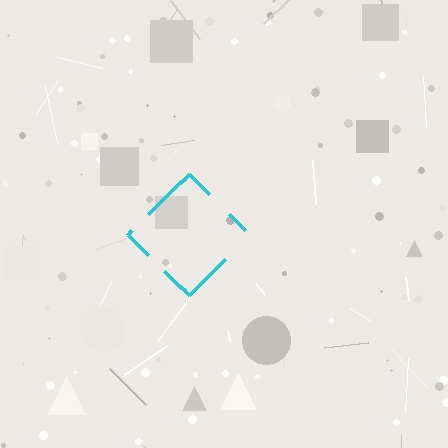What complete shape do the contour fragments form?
The contour fragments form a diamond.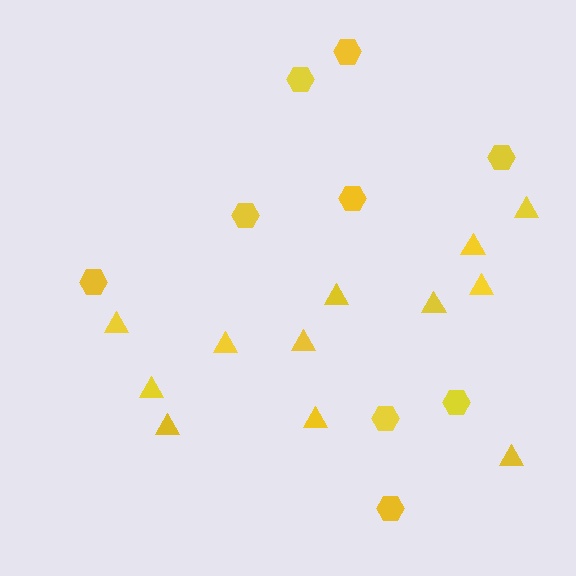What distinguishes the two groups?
There are 2 groups: one group of hexagons (9) and one group of triangles (12).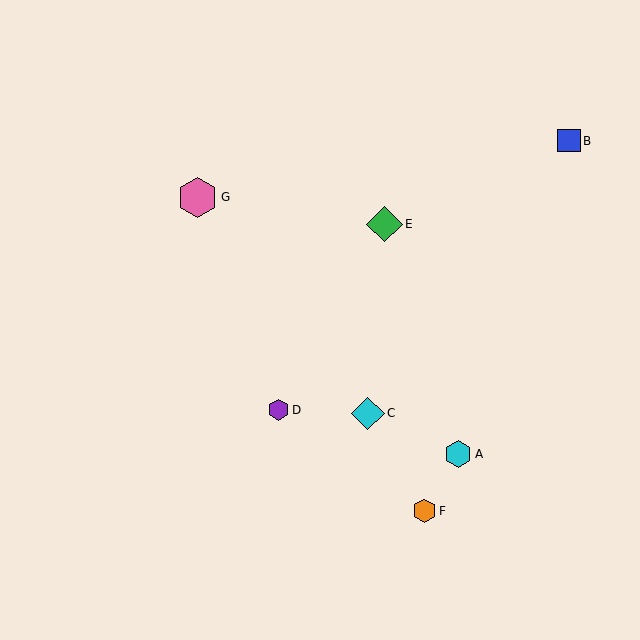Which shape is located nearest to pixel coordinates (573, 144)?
The blue square (labeled B) at (569, 141) is nearest to that location.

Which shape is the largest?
The pink hexagon (labeled G) is the largest.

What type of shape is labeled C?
Shape C is a cyan diamond.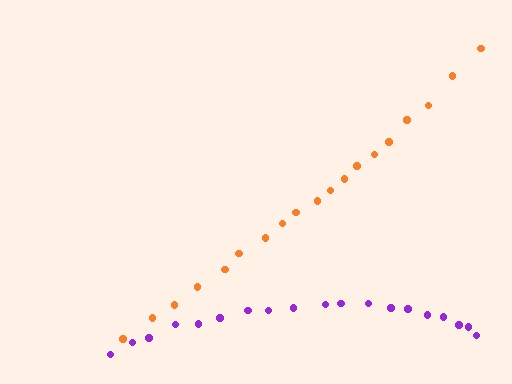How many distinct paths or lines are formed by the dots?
There are 2 distinct paths.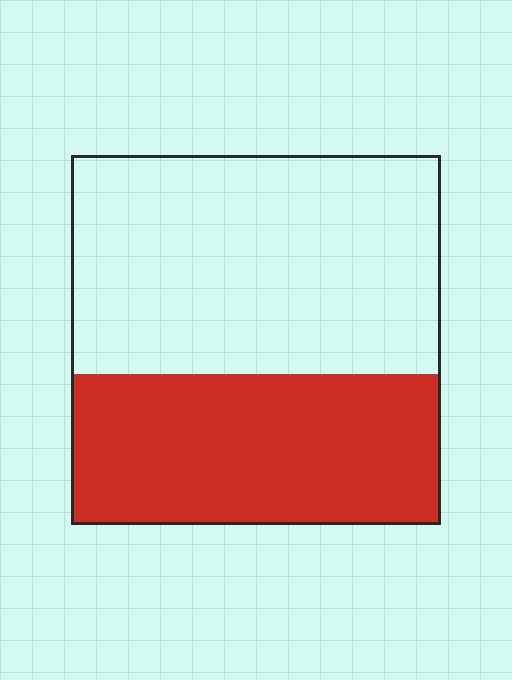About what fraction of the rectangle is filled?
About two fifths (2/5).